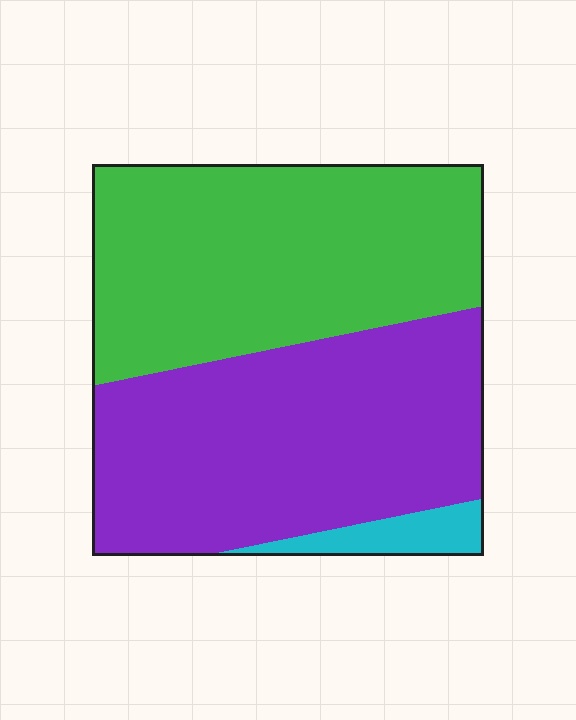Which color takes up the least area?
Cyan, at roughly 5%.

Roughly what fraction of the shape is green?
Green takes up about one half (1/2) of the shape.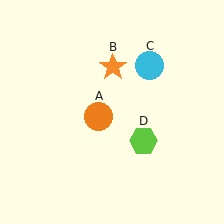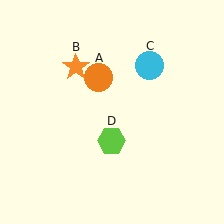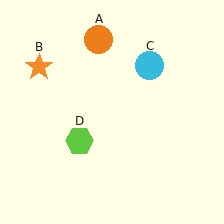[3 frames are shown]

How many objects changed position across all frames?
3 objects changed position: orange circle (object A), orange star (object B), lime hexagon (object D).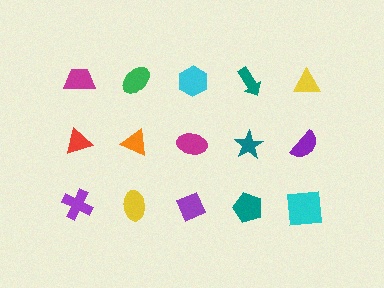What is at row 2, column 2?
An orange triangle.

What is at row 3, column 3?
A purple diamond.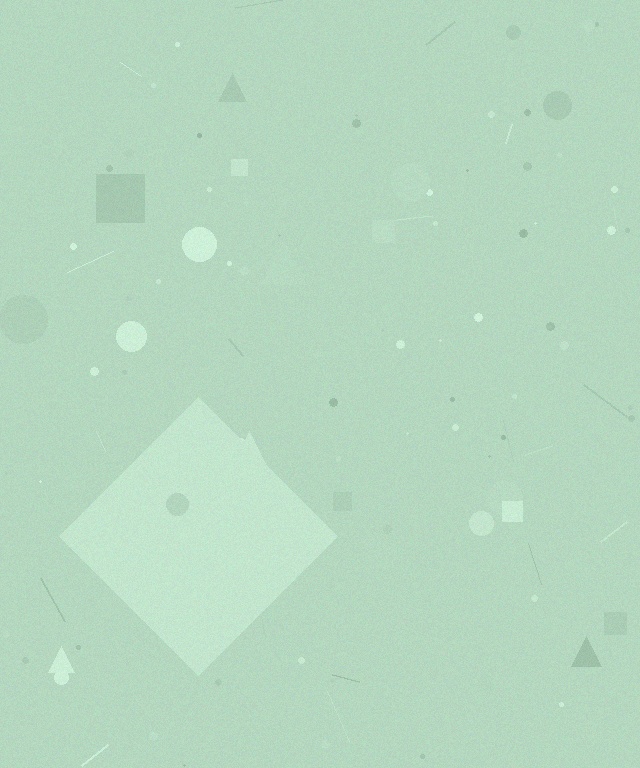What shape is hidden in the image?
A diamond is hidden in the image.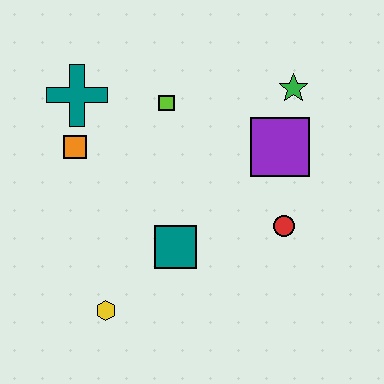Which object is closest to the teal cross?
The orange square is closest to the teal cross.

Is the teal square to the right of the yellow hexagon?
Yes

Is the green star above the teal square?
Yes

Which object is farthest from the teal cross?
The red circle is farthest from the teal cross.